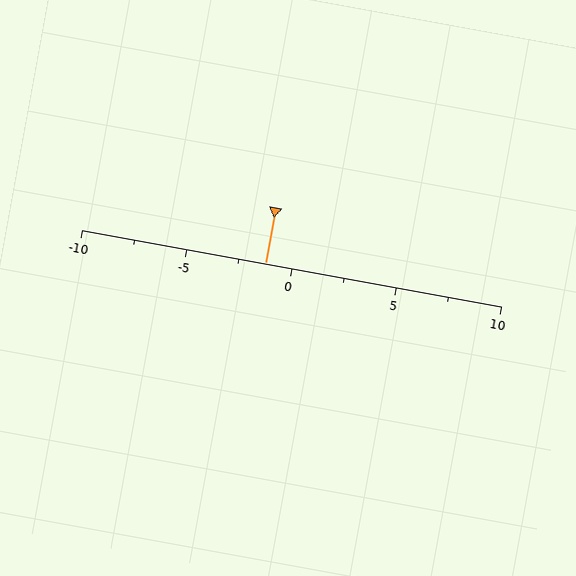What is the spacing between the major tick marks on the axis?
The major ticks are spaced 5 apart.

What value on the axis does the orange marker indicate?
The marker indicates approximately -1.2.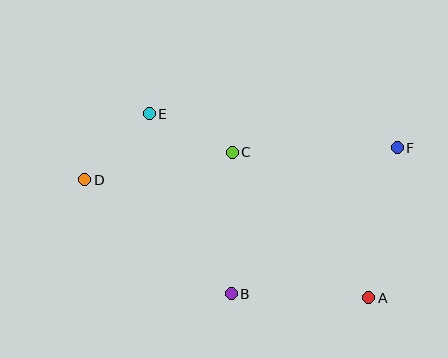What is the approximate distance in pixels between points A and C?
The distance between A and C is approximately 199 pixels.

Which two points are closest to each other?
Points C and E are closest to each other.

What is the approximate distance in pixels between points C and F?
The distance between C and F is approximately 165 pixels.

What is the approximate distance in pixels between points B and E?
The distance between B and E is approximately 198 pixels.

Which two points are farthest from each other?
Points D and F are farthest from each other.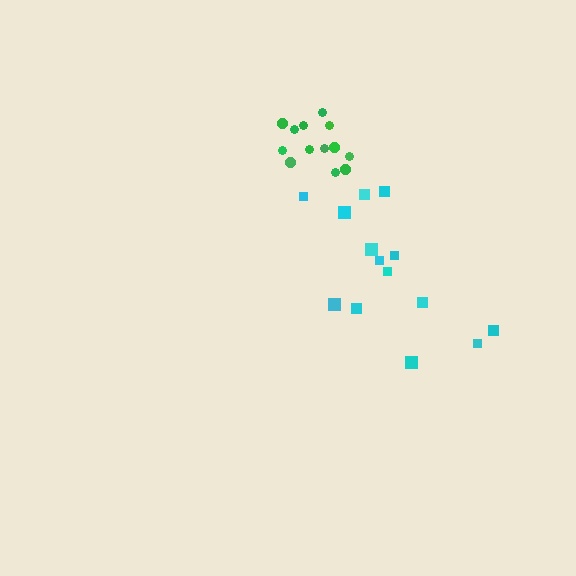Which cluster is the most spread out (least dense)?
Cyan.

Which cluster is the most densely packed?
Green.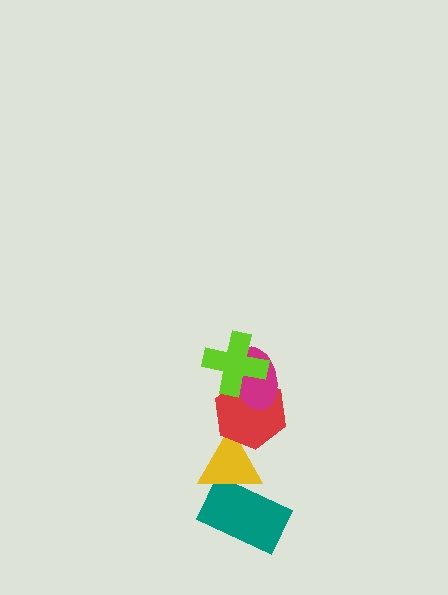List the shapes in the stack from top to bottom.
From top to bottom: the lime cross, the magenta ellipse, the red hexagon, the yellow triangle, the teal rectangle.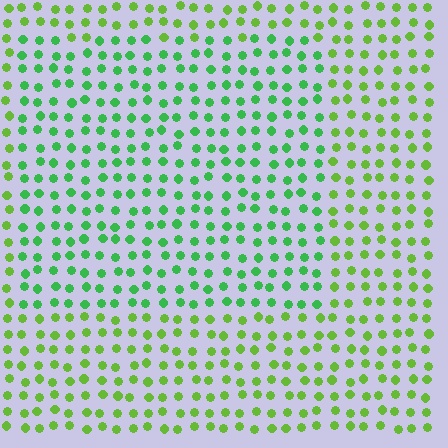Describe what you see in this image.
The image is filled with small lime elements in a uniform arrangement. A rectangle-shaped region is visible where the elements are tinted to a slightly different hue, forming a subtle color boundary.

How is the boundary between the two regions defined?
The boundary is defined purely by a slight shift in hue (about 32 degrees). Spacing, size, and orientation are identical on both sides.